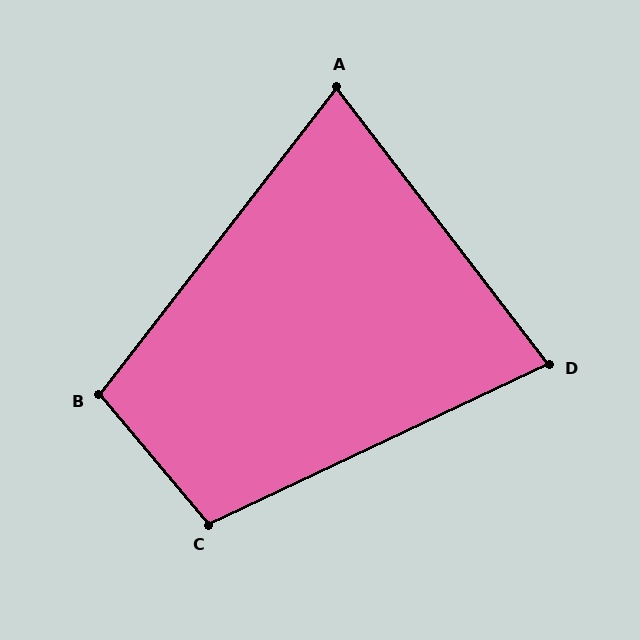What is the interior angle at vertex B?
Approximately 102 degrees (obtuse).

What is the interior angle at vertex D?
Approximately 78 degrees (acute).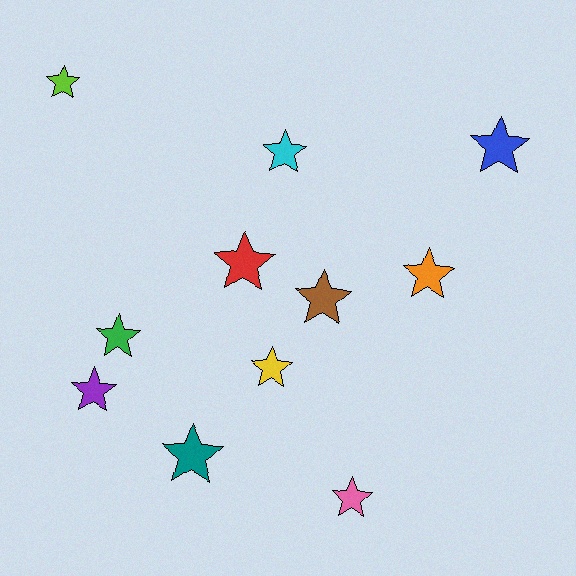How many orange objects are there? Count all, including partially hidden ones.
There is 1 orange object.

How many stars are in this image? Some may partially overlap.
There are 11 stars.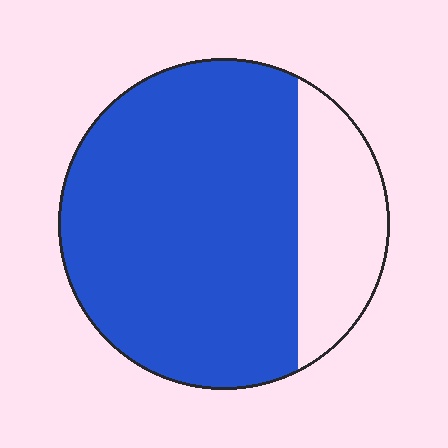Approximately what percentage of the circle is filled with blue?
Approximately 75%.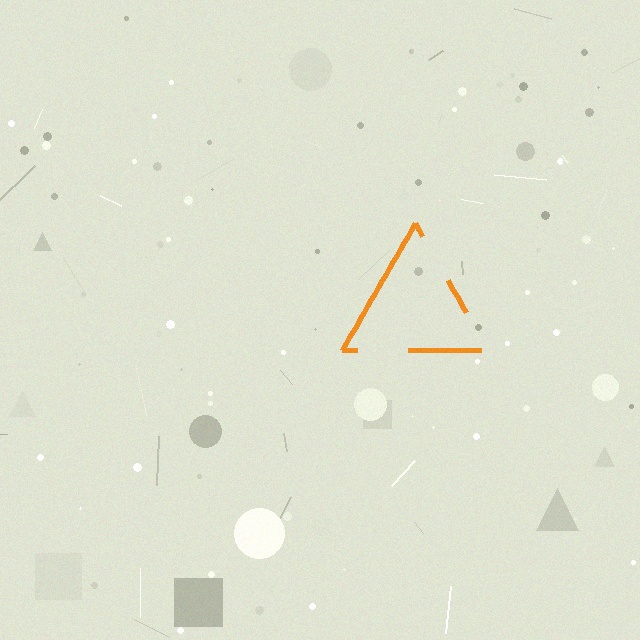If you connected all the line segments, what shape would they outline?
They would outline a triangle.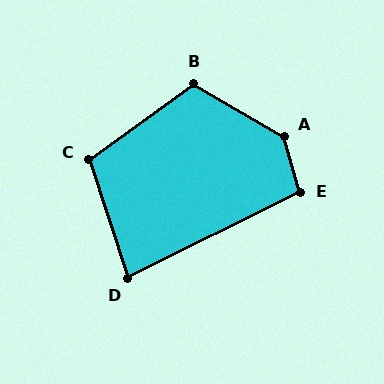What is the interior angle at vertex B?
Approximately 114 degrees (obtuse).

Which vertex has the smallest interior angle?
D, at approximately 81 degrees.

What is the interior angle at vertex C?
Approximately 108 degrees (obtuse).